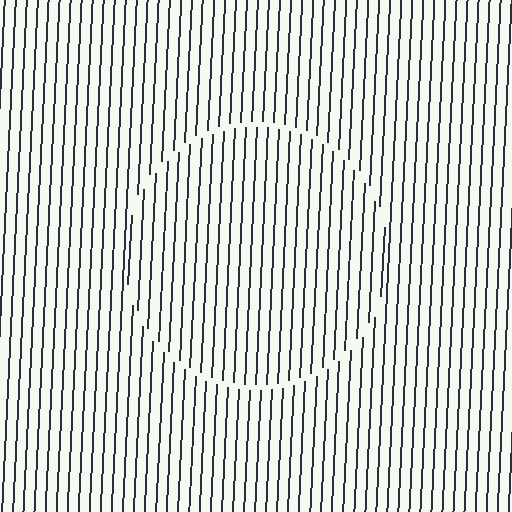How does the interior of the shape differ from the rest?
The interior of the shape contains the same grating, shifted by half a period — the contour is defined by the phase discontinuity where line-ends from the inner and outer gratings abut.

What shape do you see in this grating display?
An illusory circle. The interior of the shape contains the same grating, shifted by half a period — the contour is defined by the phase discontinuity where line-ends from the inner and outer gratings abut.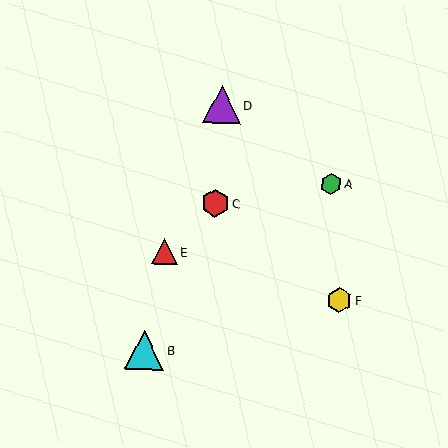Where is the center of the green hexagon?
The center of the green hexagon is at (331, 184).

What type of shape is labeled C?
Shape C is a red hexagon.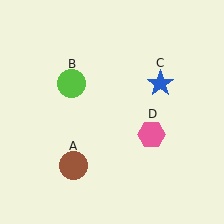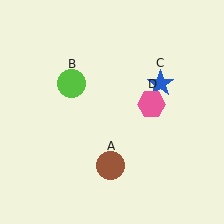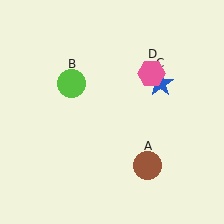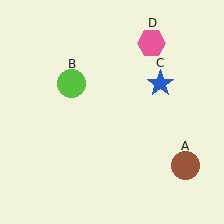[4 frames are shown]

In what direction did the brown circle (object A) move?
The brown circle (object A) moved right.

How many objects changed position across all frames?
2 objects changed position: brown circle (object A), pink hexagon (object D).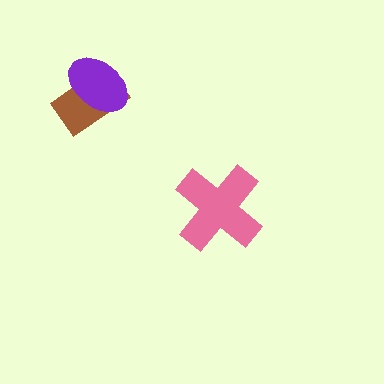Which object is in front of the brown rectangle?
The purple ellipse is in front of the brown rectangle.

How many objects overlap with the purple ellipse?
1 object overlaps with the purple ellipse.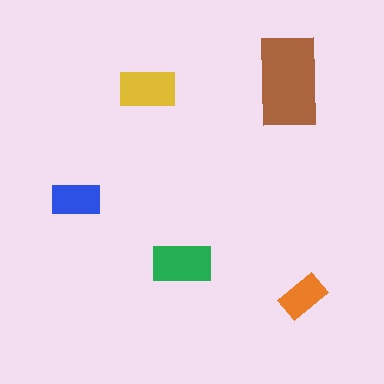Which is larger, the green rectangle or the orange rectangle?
The green one.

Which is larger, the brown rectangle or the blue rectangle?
The brown one.